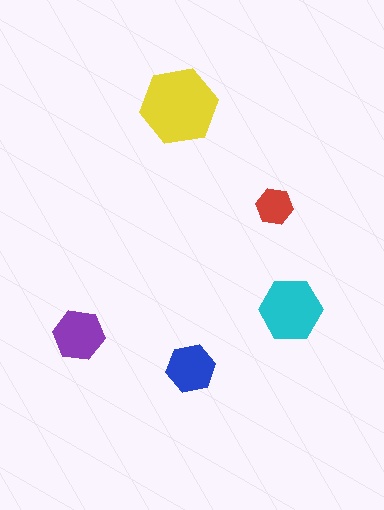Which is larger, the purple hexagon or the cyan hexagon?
The cyan one.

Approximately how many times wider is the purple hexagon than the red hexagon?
About 1.5 times wider.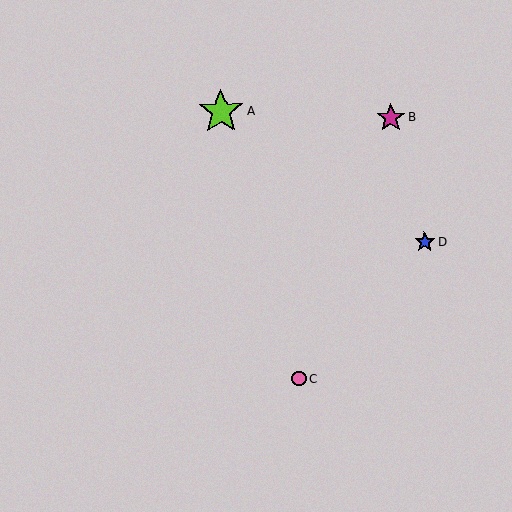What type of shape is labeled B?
Shape B is a magenta star.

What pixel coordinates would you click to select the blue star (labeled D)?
Click at (425, 242) to select the blue star D.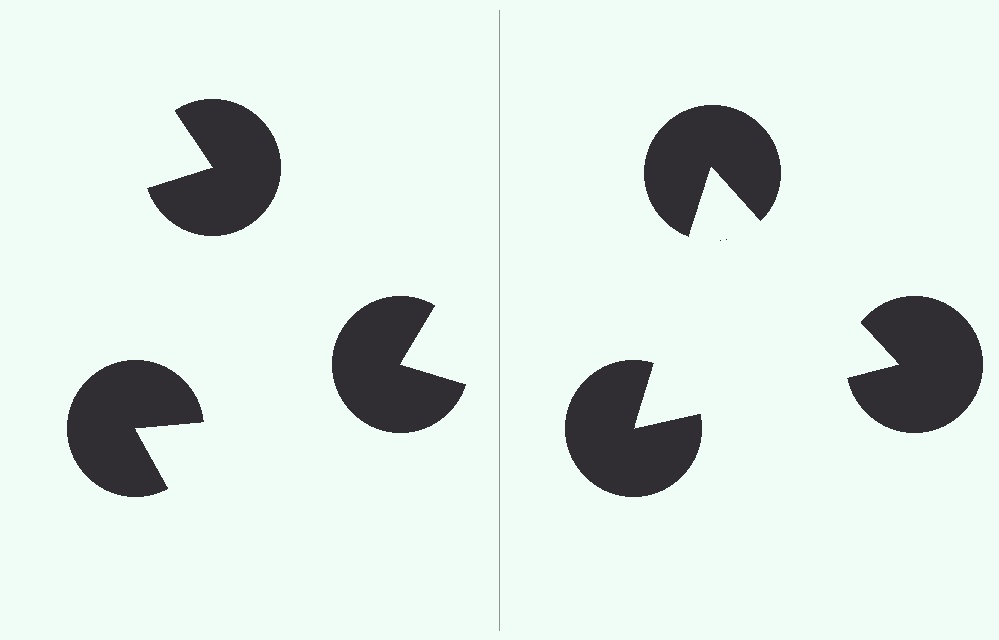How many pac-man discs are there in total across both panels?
6 — 3 on each side.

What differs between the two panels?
The pac-man discs are positioned identically on both sides; only the wedge orientations differ. On the right they align to a triangle; on the left they are misaligned.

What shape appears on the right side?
An illusory triangle.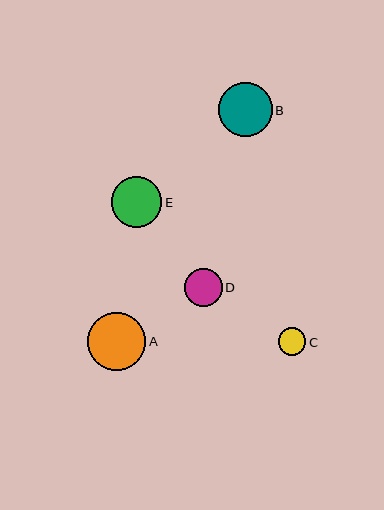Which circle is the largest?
Circle A is the largest with a size of approximately 58 pixels.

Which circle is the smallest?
Circle C is the smallest with a size of approximately 28 pixels.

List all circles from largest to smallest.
From largest to smallest: A, B, E, D, C.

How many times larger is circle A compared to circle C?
Circle A is approximately 2.1 times the size of circle C.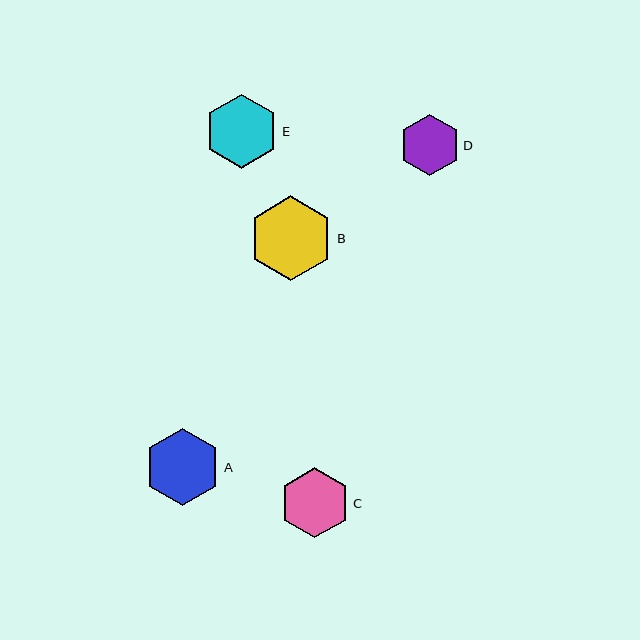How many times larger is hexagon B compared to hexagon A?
Hexagon B is approximately 1.1 times the size of hexagon A.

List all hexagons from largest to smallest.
From largest to smallest: B, A, E, C, D.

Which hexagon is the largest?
Hexagon B is the largest with a size of approximately 85 pixels.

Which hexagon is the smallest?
Hexagon D is the smallest with a size of approximately 61 pixels.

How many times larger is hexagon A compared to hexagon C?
Hexagon A is approximately 1.1 times the size of hexagon C.